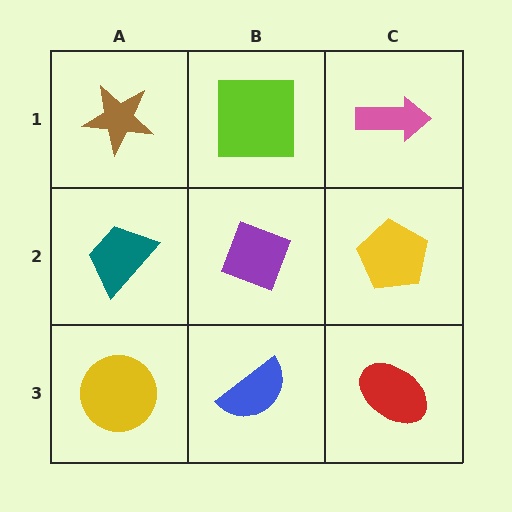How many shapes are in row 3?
3 shapes.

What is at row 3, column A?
A yellow circle.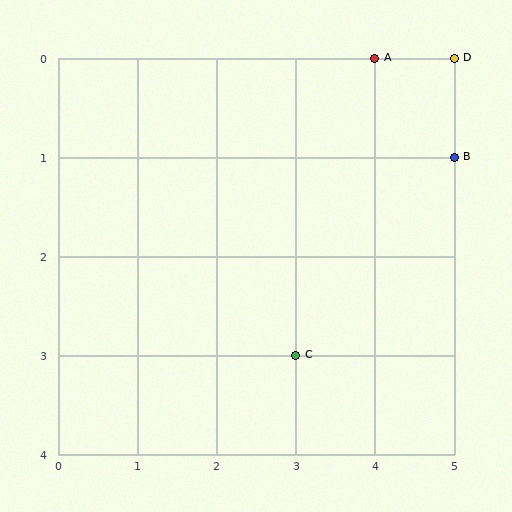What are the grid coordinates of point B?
Point B is at grid coordinates (5, 1).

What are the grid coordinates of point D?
Point D is at grid coordinates (5, 0).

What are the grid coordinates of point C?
Point C is at grid coordinates (3, 3).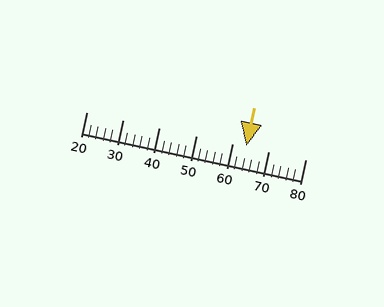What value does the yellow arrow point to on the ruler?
The yellow arrow points to approximately 64.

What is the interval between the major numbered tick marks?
The major tick marks are spaced 10 units apart.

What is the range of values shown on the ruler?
The ruler shows values from 20 to 80.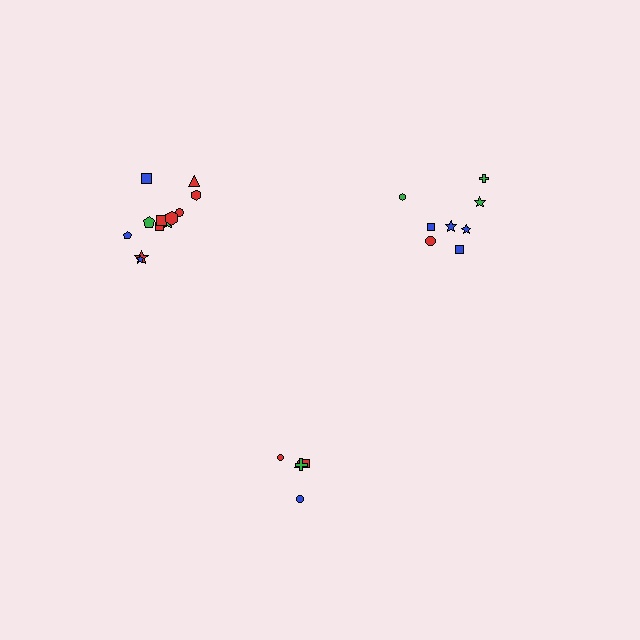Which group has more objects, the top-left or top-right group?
The top-left group.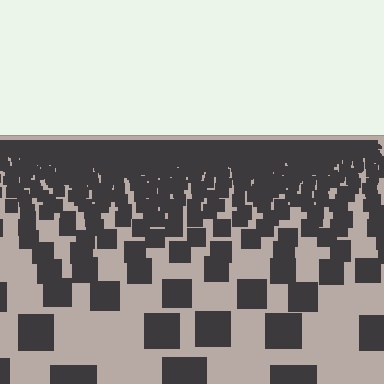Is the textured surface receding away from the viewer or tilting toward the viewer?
The surface is receding away from the viewer. Texture elements get smaller and denser toward the top.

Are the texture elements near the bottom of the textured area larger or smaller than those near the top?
Larger. Near the bottom, elements are closer to the viewer and appear at a bigger on-screen size.